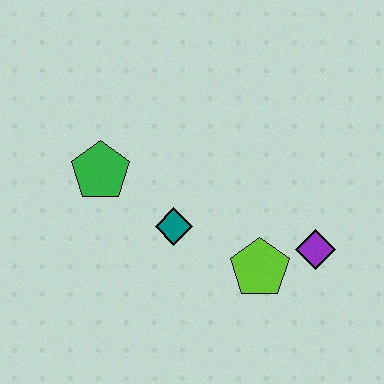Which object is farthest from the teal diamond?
The purple diamond is farthest from the teal diamond.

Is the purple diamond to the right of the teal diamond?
Yes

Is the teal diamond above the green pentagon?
No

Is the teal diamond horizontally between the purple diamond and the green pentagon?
Yes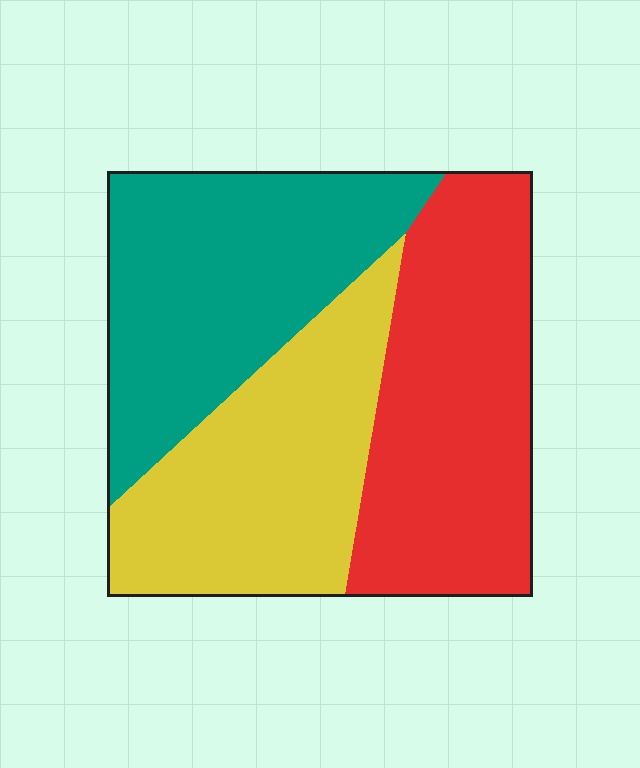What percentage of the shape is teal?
Teal covers around 35% of the shape.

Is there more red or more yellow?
Red.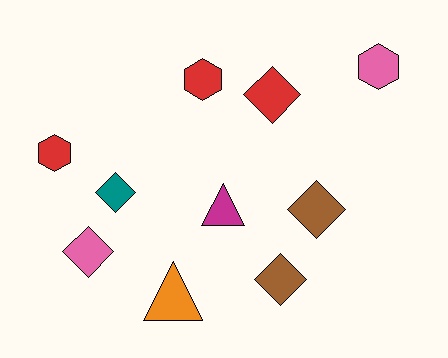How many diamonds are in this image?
There are 5 diamonds.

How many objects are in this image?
There are 10 objects.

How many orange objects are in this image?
There is 1 orange object.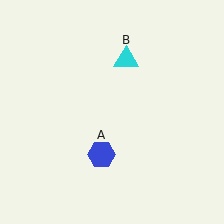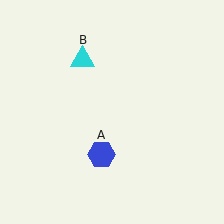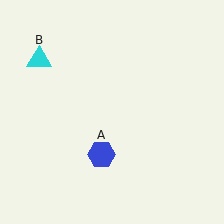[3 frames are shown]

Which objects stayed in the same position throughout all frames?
Blue hexagon (object A) remained stationary.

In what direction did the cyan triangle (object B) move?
The cyan triangle (object B) moved left.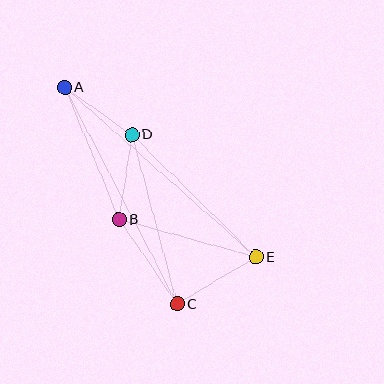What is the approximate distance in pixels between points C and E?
The distance between C and E is approximately 92 pixels.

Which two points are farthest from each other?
Points A and E are farthest from each other.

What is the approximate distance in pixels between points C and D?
The distance between C and D is approximately 175 pixels.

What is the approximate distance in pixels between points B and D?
The distance between B and D is approximately 86 pixels.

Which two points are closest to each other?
Points A and D are closest to each other.